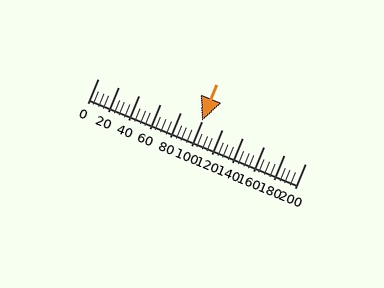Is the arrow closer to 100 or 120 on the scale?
The arrow is closer to 100.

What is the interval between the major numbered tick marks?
The major tick marks are spaced 20 units apart.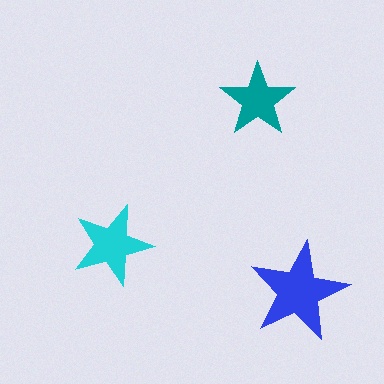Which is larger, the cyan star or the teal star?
The cyan one.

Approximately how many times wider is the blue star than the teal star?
About 1.5 times wider.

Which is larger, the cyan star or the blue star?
The blue one.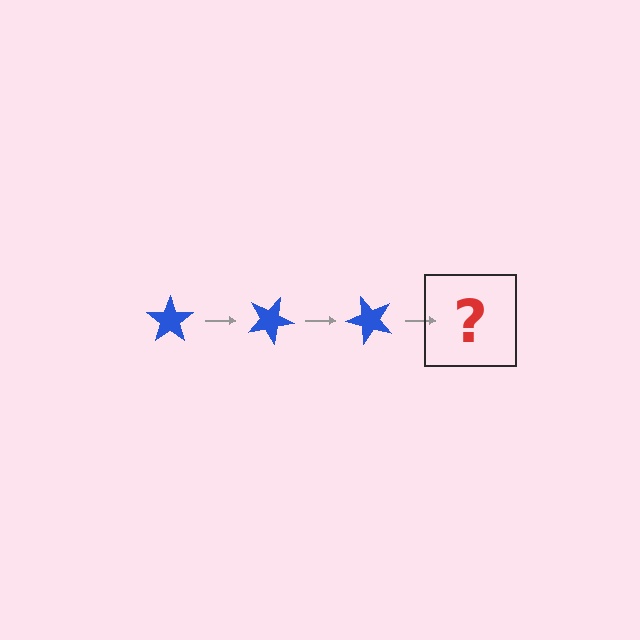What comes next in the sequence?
The next element should be a blue star rotated 75 degrees.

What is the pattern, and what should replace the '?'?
The pattern is that the star rotates 25 degrees each step. The '?' should be a blue star rotated 75 degrees.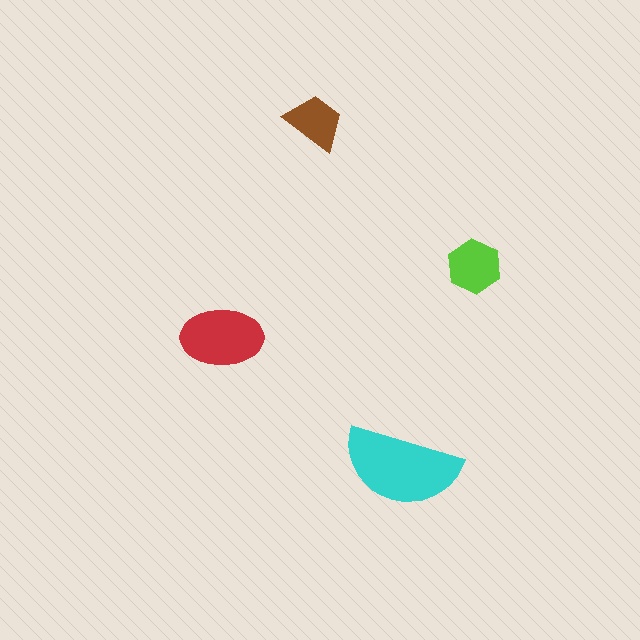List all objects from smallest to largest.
The brown trapezoid, the lime hexagon, the red ellipse, the cyan semicircle.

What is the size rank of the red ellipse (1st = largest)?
2nd.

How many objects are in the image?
There are 4 objects in the image.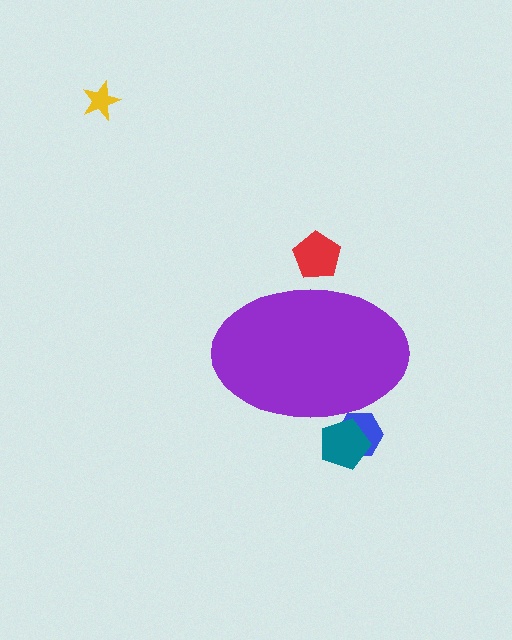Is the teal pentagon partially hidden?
Yes, the teal pentagon is partially hidden behind the purple ellipse.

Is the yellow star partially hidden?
No, the yellow star is fully visible.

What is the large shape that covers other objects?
A purple ellipse.